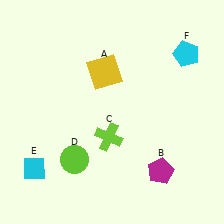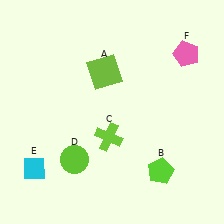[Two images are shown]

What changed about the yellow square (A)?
In Image 1, A is yellow. In Image 2, it changed to lime.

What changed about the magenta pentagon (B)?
In Image 1, B is magenta. In Image 2, it changed to lime.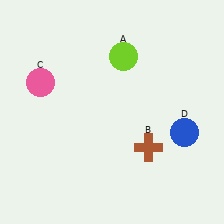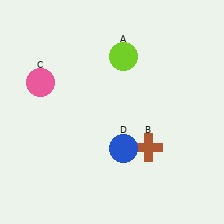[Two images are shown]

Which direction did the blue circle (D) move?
The blue circle (D) moved left.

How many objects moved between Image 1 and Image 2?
1 object moved between the two images.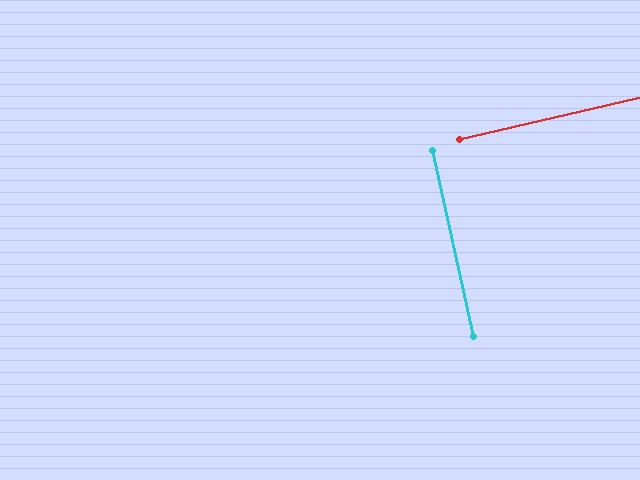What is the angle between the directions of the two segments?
Approximately 89 degrees.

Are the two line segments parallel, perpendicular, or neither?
Perpendicular — they meet at approximately 89°.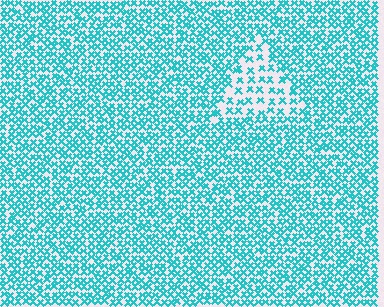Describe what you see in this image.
The image contains small cyan elements arranged at two different densities. A triangle-shaped region is visible where the elements are less densely packed than the surrounding area.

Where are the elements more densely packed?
The elements are more densely packed outside the triangle boundary.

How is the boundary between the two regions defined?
The boundary is defined by a change in element density (approximately 2.1x ratio). All elements are the same color, size, and shape.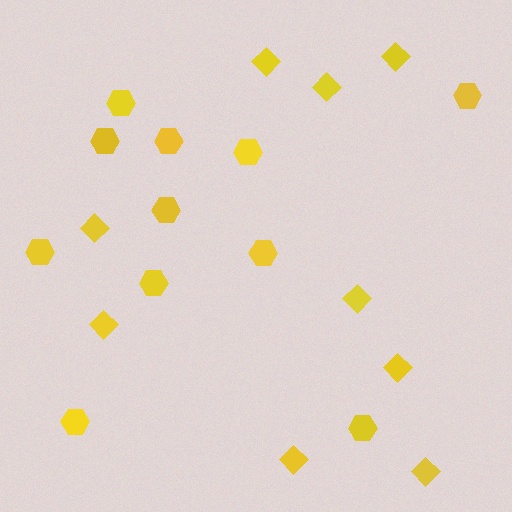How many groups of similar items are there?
There are 2 groups: one group of diamonds (9) and one group of hexagons (11).